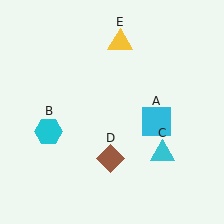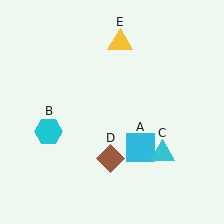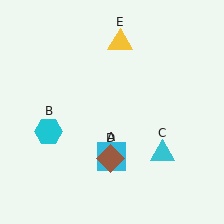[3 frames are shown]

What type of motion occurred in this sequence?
The cyan square (object A) rotated clockwise around the center of the scene.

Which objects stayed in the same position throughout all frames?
Cyan hexagon (object B) and cyan triangle (object C) and brown diamond (object D) and yellow triangle (object E) remained stationary.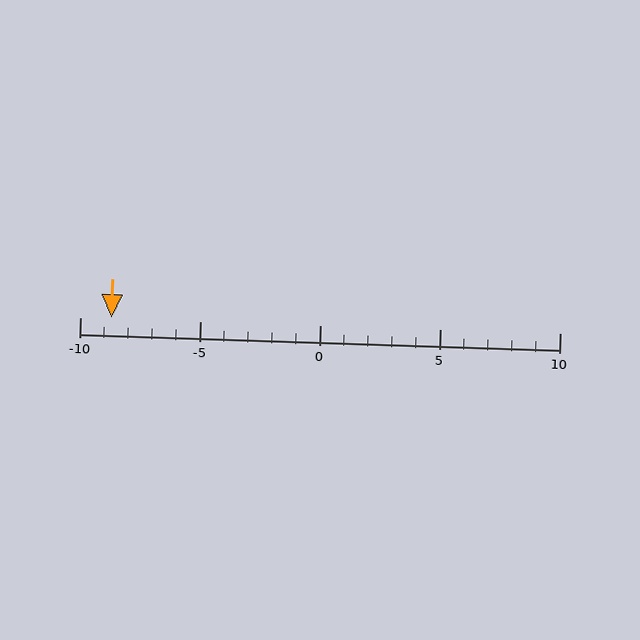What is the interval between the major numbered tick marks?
The major tick marks are spaced 5 units apart.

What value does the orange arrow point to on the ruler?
The orange arrow points to approximately -9.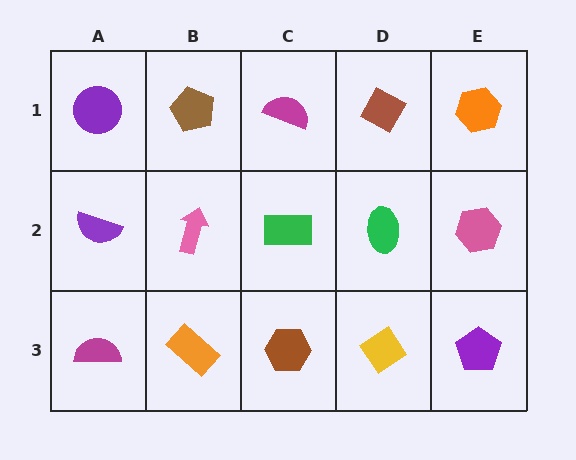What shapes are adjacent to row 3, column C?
A green rectangle (row 2, column C), an orange rectangle (row 3, column B), a yellow diamond (row 3, column D).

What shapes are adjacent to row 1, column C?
A green rectangle (row 2, column C), a brown pentagon (row 1, column B), a brown diamond (row 1, column D).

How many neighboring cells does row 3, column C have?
3.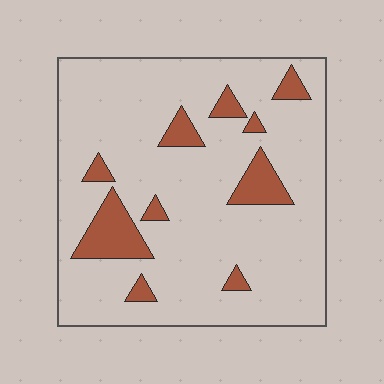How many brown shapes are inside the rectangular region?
10.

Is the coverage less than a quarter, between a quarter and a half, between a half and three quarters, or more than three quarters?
Less than a quarter.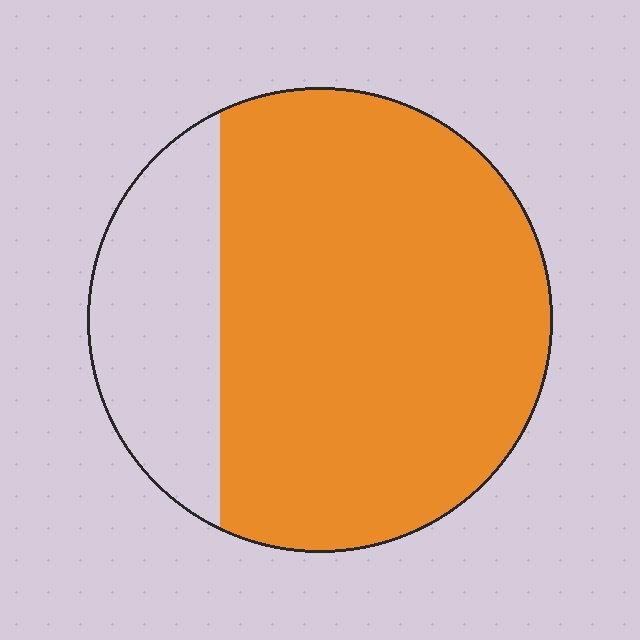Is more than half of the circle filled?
Yes.